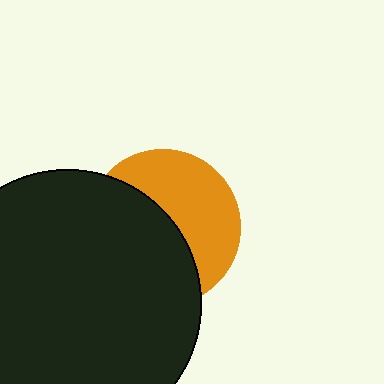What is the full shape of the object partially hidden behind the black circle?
The partially hidden object is an orange circle.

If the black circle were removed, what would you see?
You would see the complete orange circle.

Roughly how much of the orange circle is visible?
About half of it is visible (roughly 47%).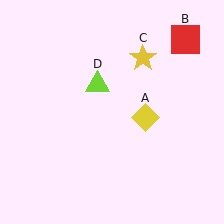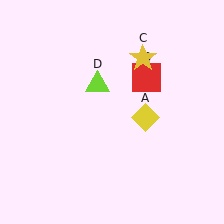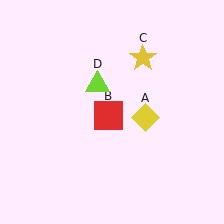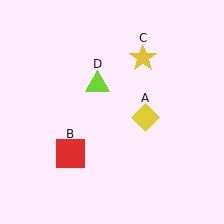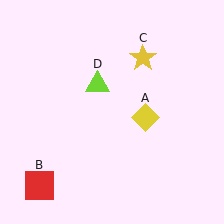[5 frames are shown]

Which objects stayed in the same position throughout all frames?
Yellow diamond (object A) and yellow star (object C) and lime triangle (object D) remained stationary.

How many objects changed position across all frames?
1 object changed position: red square (object B).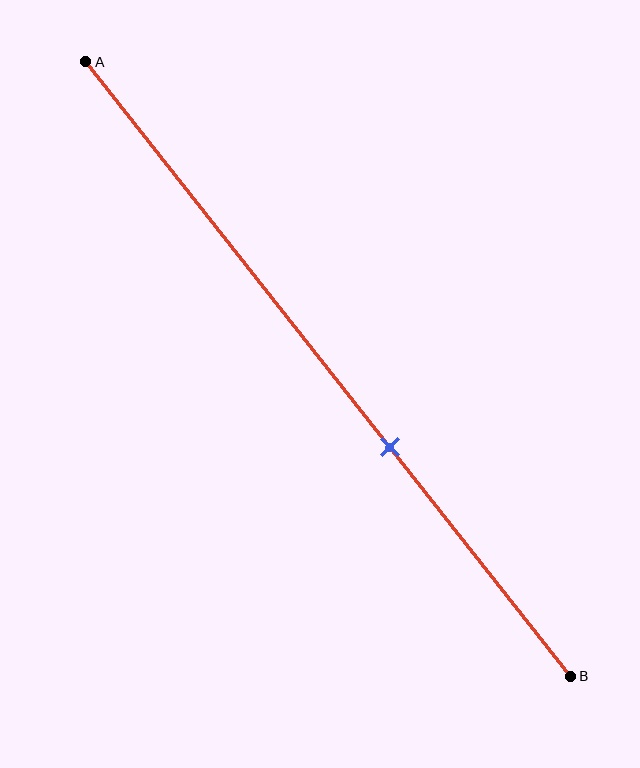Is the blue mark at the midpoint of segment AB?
No, the mark is at about 65% from A, not at the 50% midpoint.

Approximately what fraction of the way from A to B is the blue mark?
The blue mark is approximately 65% of the way from A to B.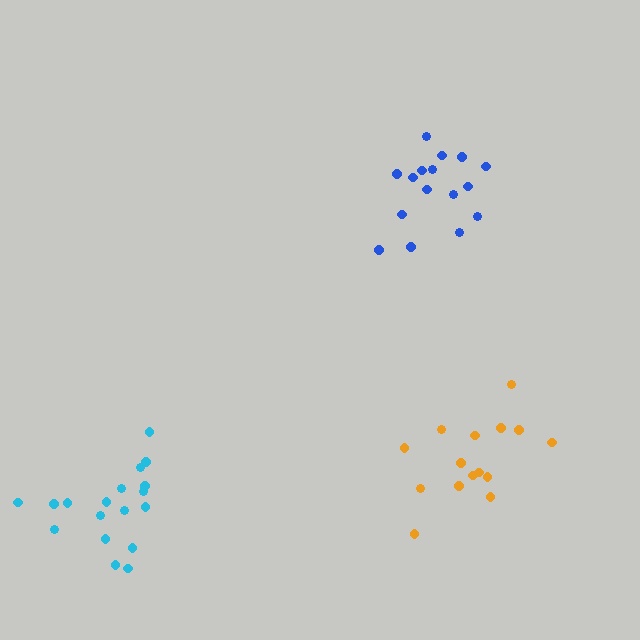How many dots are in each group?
Group 1: 16 dots, Group 2: 15 dots, Group 3: 18 dots (49 total).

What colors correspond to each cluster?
The clusters are colored: blue, orange, cyan.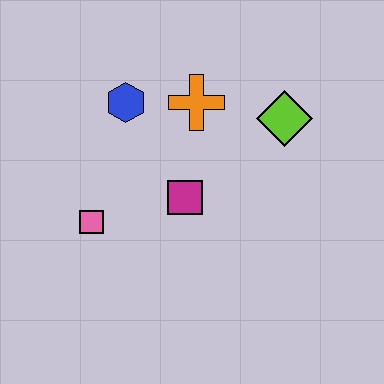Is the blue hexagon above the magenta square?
Yes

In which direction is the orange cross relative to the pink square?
The orange cross is above the pink square.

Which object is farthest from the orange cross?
The pink square is farthest from the orange cross.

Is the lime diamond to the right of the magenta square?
Yes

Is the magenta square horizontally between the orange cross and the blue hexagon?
Yes